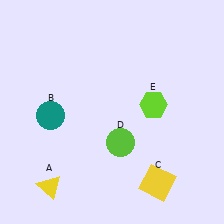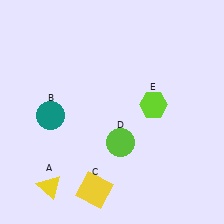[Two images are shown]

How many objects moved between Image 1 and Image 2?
1 object moved between the two images.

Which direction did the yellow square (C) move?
The yellow square (C) moved left.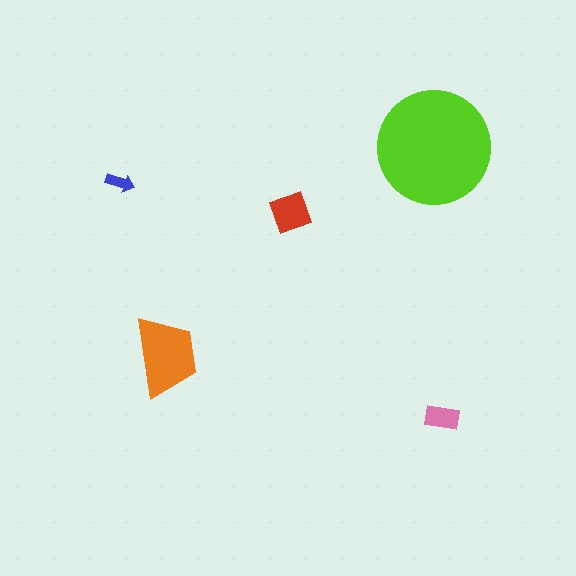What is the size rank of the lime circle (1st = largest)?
1st.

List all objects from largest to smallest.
The lime circle, the orange trapezoid, the red diamond, the pink rectangle, the blue arrow.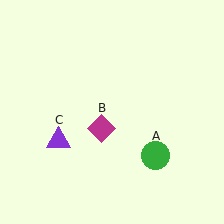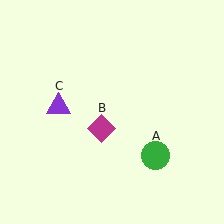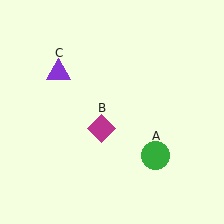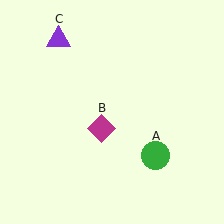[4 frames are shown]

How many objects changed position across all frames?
1 object changed position: purple triangle (object C).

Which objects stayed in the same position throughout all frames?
Green circle (object A) and magenta diamond (object B) remained stationary.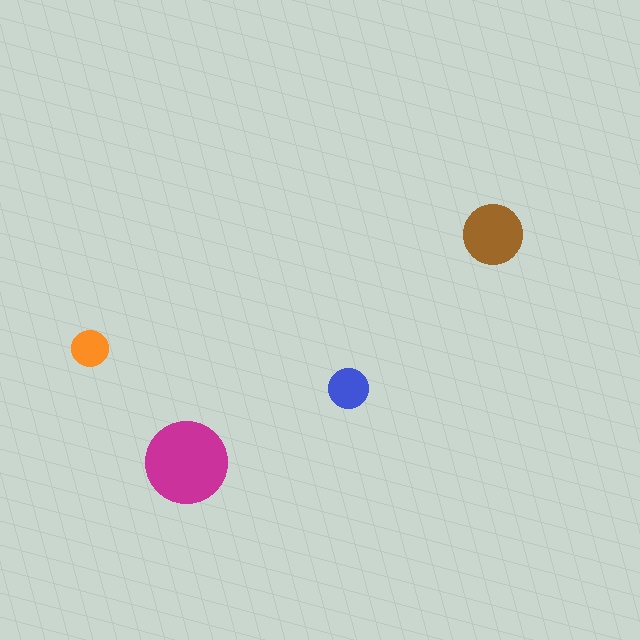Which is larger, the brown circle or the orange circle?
The brown one.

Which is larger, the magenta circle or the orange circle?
The magenta one.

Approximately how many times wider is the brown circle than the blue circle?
About 1.5 times wider.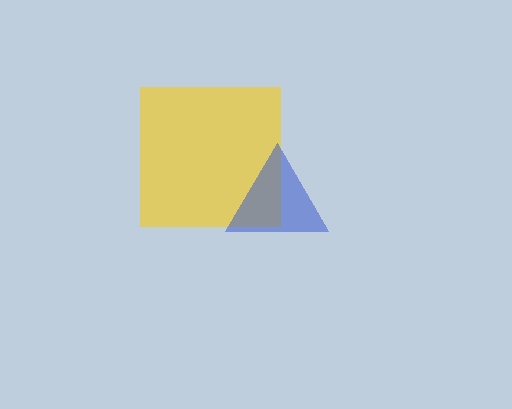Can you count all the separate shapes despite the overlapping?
Yes, there are 2 separate shapes.